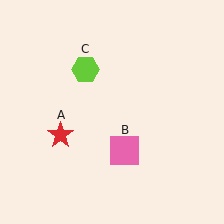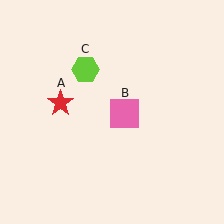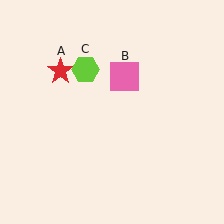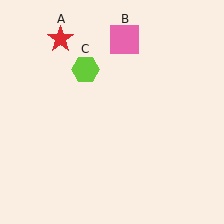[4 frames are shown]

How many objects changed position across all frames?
2 objects changed position: red star (object A), pink square (object B).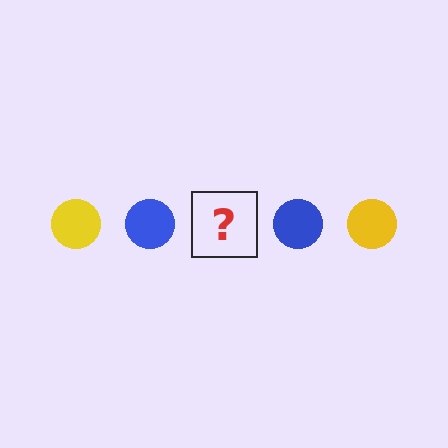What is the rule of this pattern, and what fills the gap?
The rule is that the pattern cycles through yellow, blue circles. The gap should be filled with a yellow circle.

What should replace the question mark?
The question mark should be replaced with a yellow circle.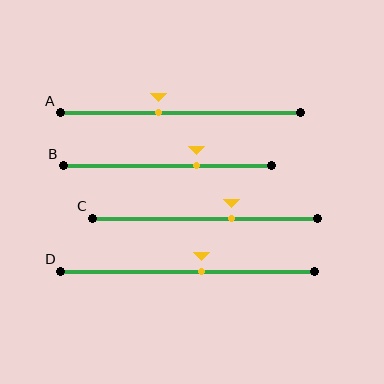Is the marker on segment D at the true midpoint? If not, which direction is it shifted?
No, the marker on segment D is shifted to the right by about 5% of the segment length.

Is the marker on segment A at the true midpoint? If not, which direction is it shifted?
No, the marker on segment A is shifted to the left by about 9% of the segment length.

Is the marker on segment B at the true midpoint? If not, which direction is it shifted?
No, the marker on segment B is shifted to the right by about 14% of the segment length.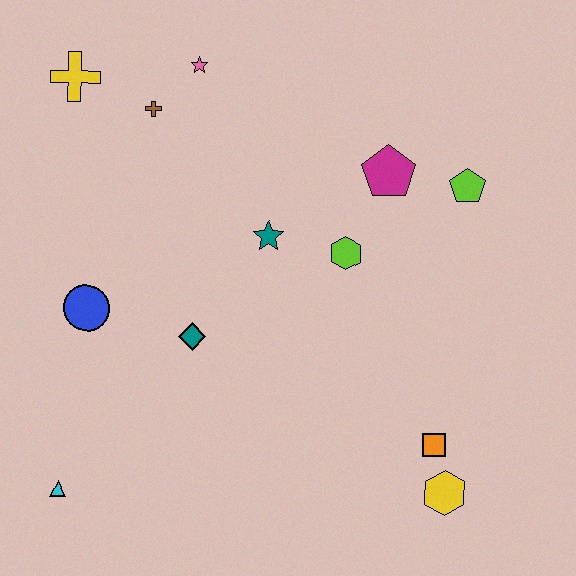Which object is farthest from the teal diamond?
The lime pentagon is farthest from the teal diamond.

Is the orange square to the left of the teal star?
No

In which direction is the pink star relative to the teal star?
The pink star is above the teal star.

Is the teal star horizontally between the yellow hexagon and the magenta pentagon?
No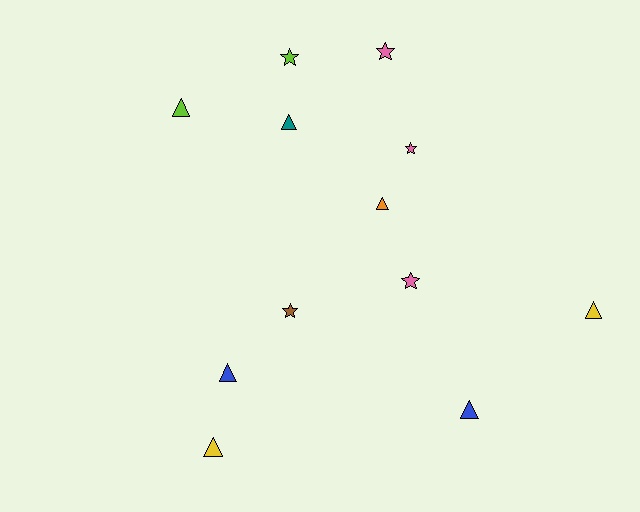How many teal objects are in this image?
There is 1 teal object.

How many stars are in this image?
There are 5 stars.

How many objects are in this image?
There are 12 objects.